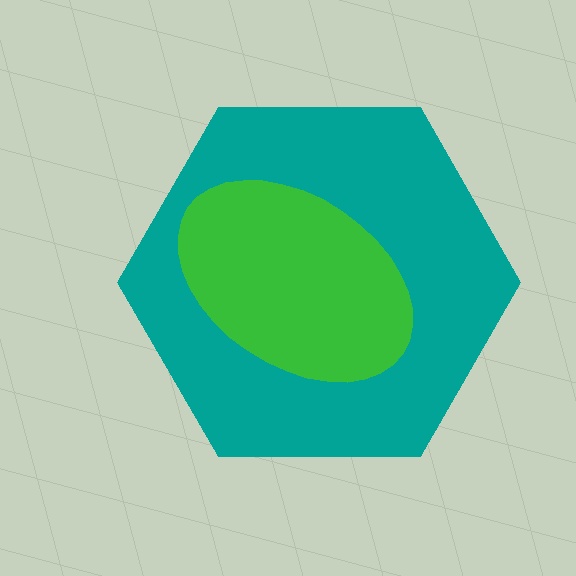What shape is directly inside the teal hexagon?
The green ellipse.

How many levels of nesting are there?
2.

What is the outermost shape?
The teal hexagon.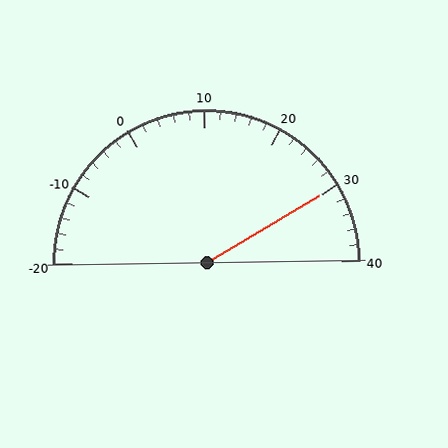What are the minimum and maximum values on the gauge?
The gauge ranges from -20 to 40.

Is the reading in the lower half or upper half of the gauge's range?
The reading is in the upper half of the range (-20 to 40).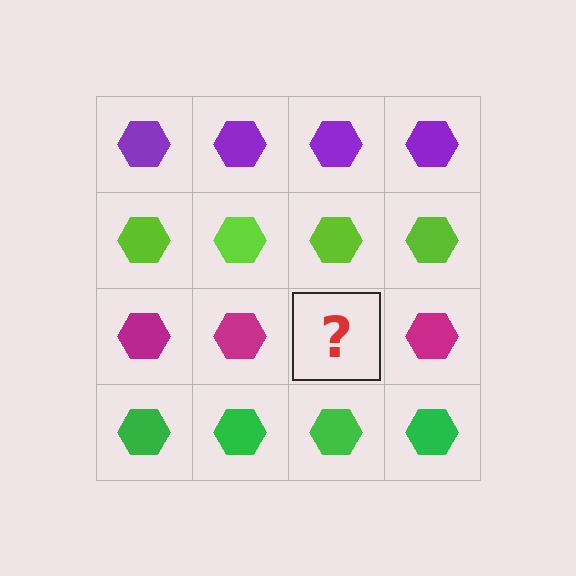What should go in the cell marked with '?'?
The missing cell should contain a magenta hexagon.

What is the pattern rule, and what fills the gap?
The rule is that each row has a consistent color. The gap should be filled with a magenta hexagon.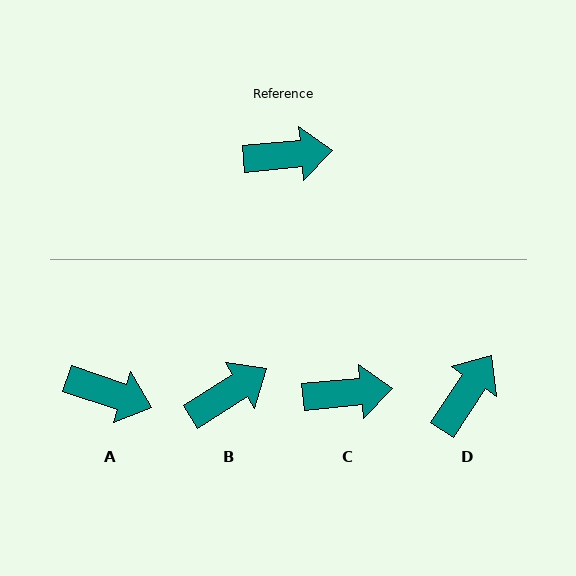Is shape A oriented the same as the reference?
No, it is off by about 24 degrees.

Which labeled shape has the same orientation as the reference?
C.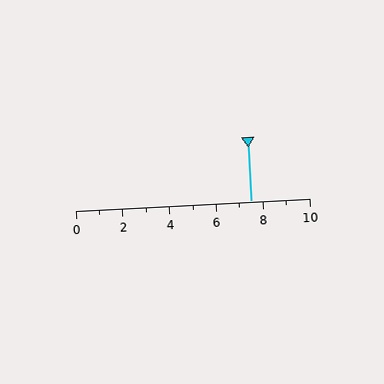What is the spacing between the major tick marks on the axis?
The major ticks are spaced 2 apart.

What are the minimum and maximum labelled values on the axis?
The axis runs from 0 to 10.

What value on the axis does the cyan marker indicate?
The marker indicates approximately 7.5.